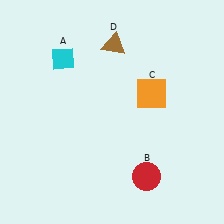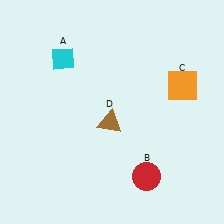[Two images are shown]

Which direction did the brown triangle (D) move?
The brown triangle (D) moved down.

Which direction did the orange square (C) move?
The orange square (C) moved right.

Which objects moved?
The objects that moved are: the orange square (C), the brown triangle (D).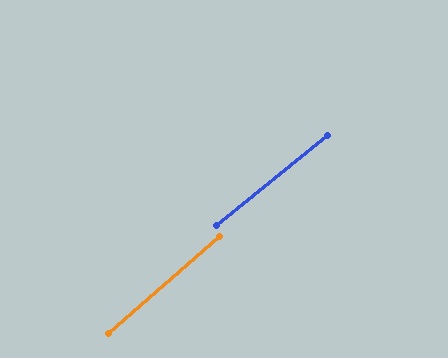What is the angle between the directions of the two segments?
Approximately 2 degrees.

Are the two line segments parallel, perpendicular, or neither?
Parallel — their directions differ by only 1.8°.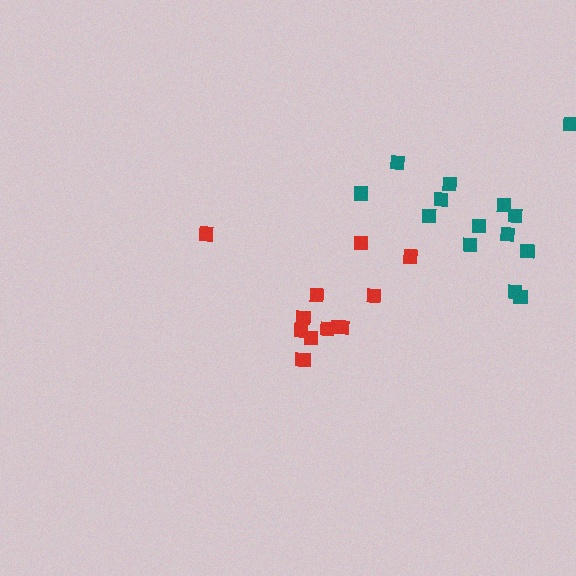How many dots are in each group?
Group 1: 13 dots, Group 2: 14 dots (27 total).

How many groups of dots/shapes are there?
There are 2 groups.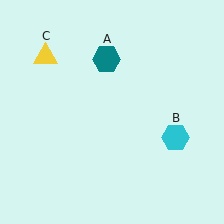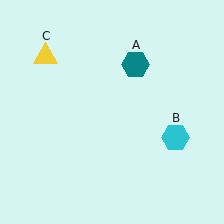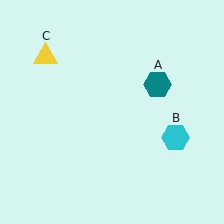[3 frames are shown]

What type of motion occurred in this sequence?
The teal hexagon (object A) rotated clockwise around the center of the scene.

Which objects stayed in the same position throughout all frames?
Cyan hexagon (object B) and yellow triangle (object C) remained stationary.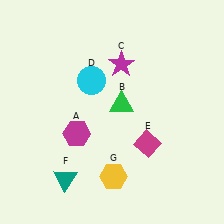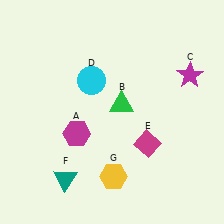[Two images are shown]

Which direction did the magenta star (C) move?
The magenta star (C) moved right.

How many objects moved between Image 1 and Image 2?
1 object moved between the two images.